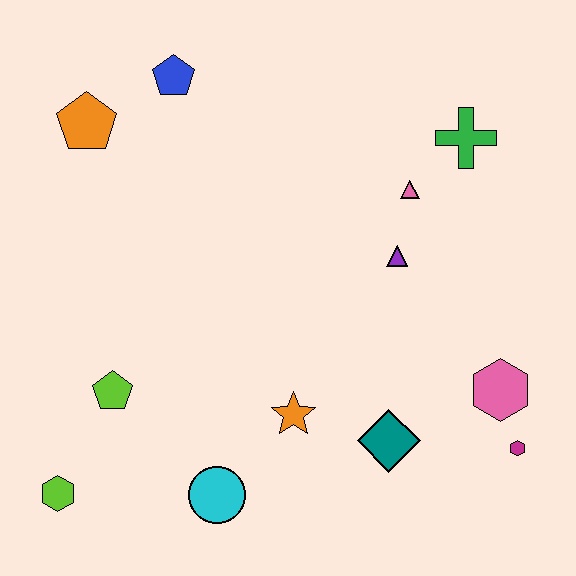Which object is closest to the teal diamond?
The orange star is closest to the teal diamond.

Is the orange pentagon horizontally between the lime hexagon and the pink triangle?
Yes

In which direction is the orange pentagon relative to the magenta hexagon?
The orange pentagon is to the left of the magenta hexagon.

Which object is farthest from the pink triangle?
The lime hexagon is farthest from the pink triangle.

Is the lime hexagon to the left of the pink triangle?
Yes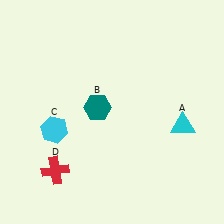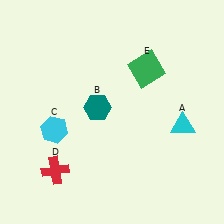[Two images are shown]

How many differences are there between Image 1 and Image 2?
There is 1 difference between the two images.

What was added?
A green square (E) was added in Image 2.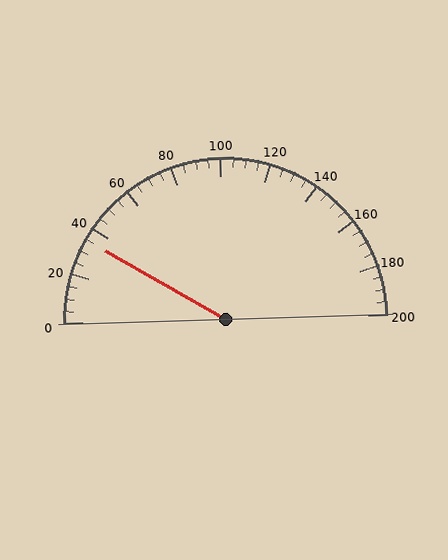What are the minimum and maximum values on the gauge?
The gauge ranges from 0 to 200.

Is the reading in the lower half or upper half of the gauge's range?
The reading is in the lower half of the range (0 to 200).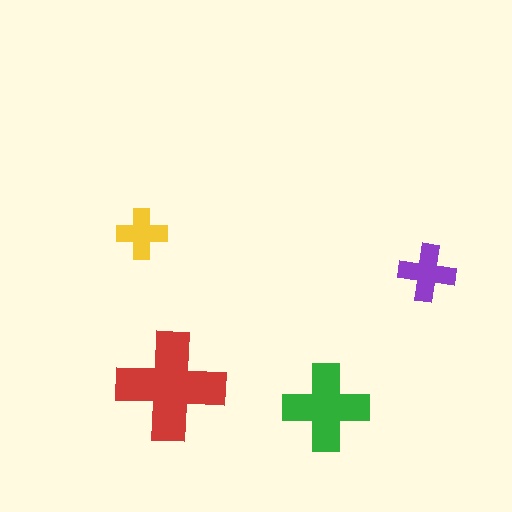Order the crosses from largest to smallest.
the red one, the green one, the purple one, the yellow one.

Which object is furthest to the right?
The purple cross is rightmost.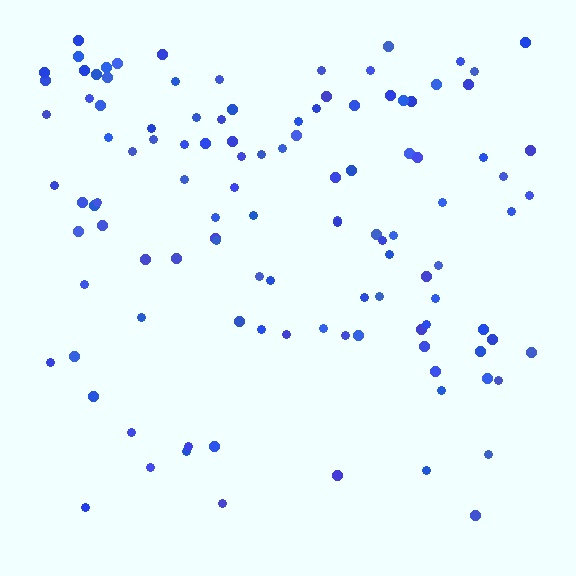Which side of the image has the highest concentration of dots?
The top.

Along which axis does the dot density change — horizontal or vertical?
Vertical.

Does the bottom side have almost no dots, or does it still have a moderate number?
Still a moderate number, just noticeably fewer than the top.